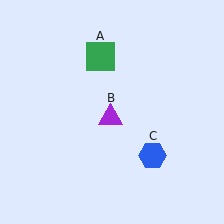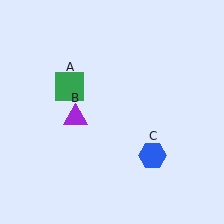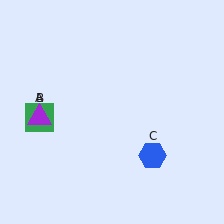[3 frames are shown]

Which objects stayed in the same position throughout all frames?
Blue hexagon (object C) remained stationary.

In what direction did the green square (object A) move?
The green square (object A) moved down and to the left.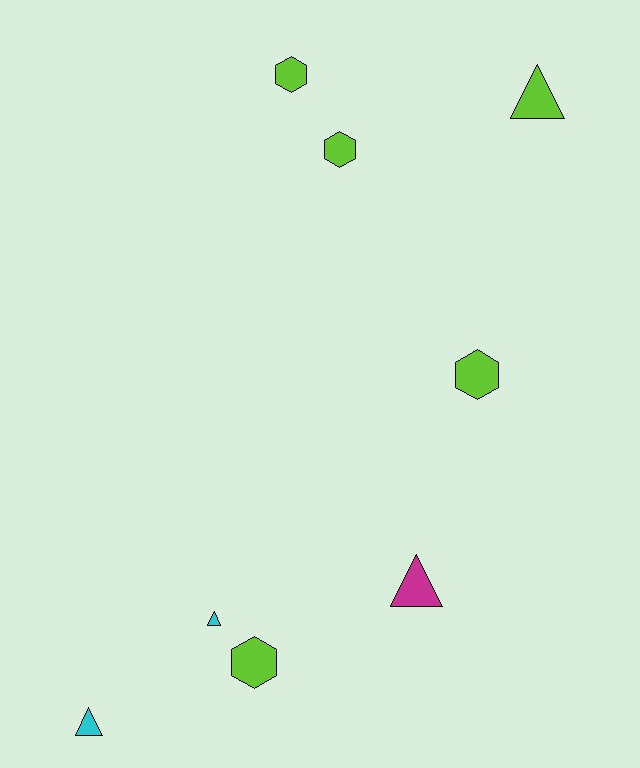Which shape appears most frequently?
Triangle, with 4 objects.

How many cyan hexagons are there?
There are no cyan hexagons.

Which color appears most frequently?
Lime, with 5 objects.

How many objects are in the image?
There are 8 objects.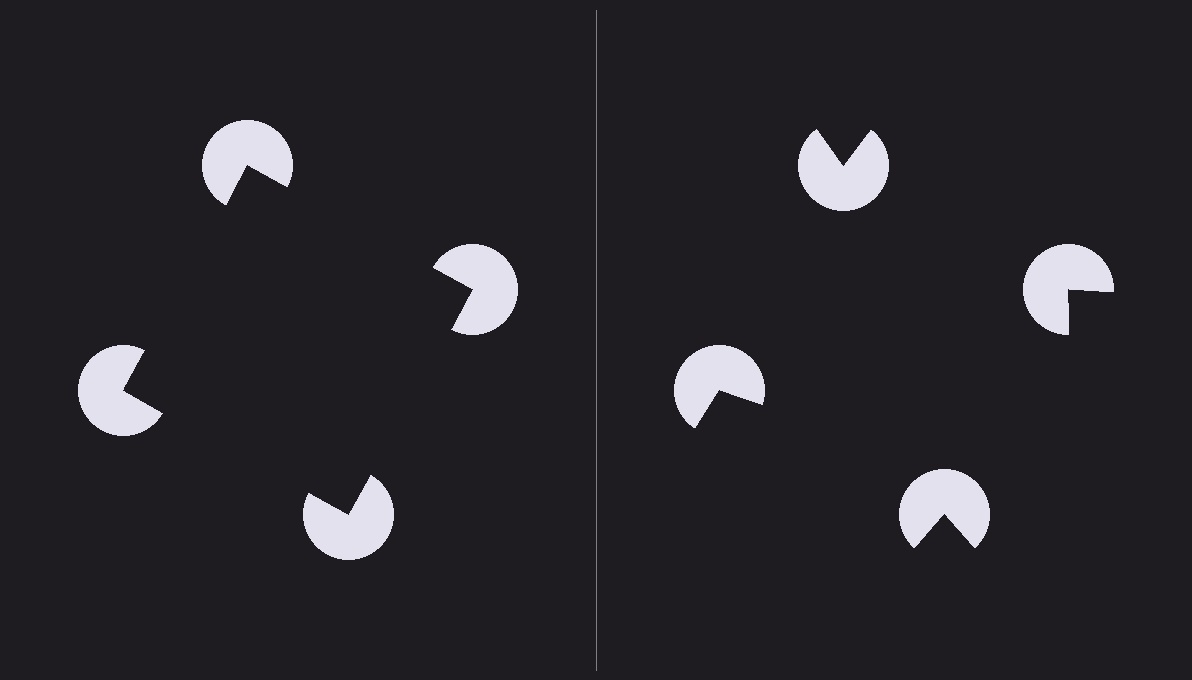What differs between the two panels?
The pac-man discs are positioned identically on both sides; only the wedge orientations differ. On the left they align to a square; on the right they are misaligned.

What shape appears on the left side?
An illusory square.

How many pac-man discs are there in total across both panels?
8 — 4 on each side.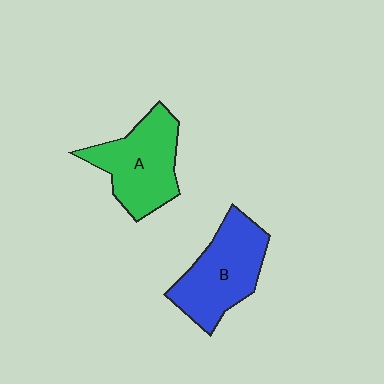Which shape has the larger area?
Shape B (blue).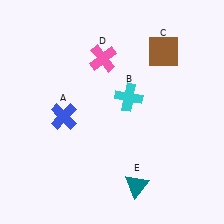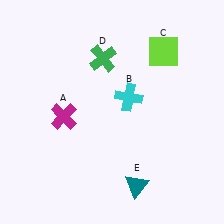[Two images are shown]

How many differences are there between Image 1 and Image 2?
There are 3 differences between the two images.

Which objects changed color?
A changed from blue to magenta. C changed from brown to lime. D changed from pink to green.